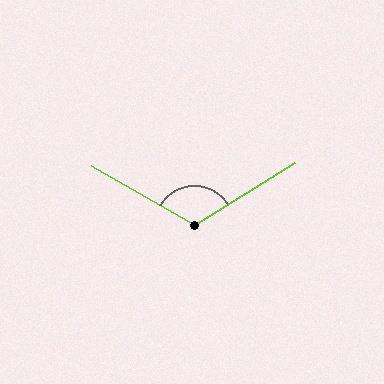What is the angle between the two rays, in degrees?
Approximately 118 degrees.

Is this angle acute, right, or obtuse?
It is obtuse.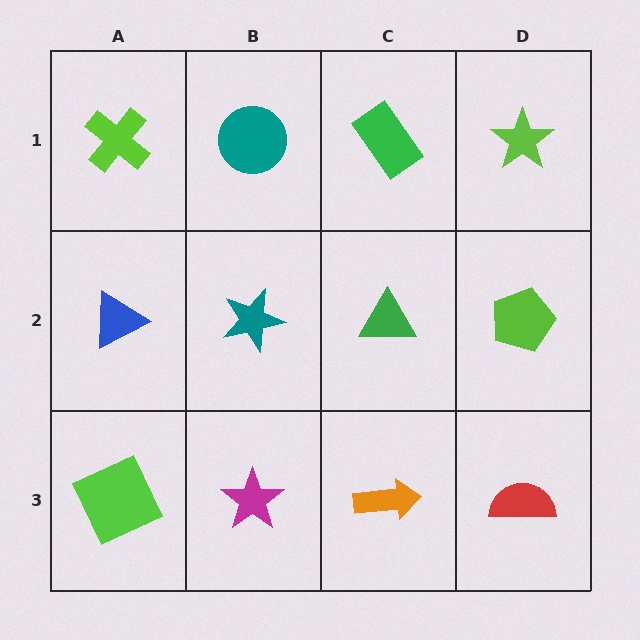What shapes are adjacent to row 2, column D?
A lime star (row 1, column D), a red semicircle (row 3, column D), a green triangle (row 2, column C).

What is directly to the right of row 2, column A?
A teal star.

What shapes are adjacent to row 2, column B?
A teal circle (row 1, column B), a magenta star (row 3, column B), a blue triangle (row 2, column A), a green triangle (row 2, column C).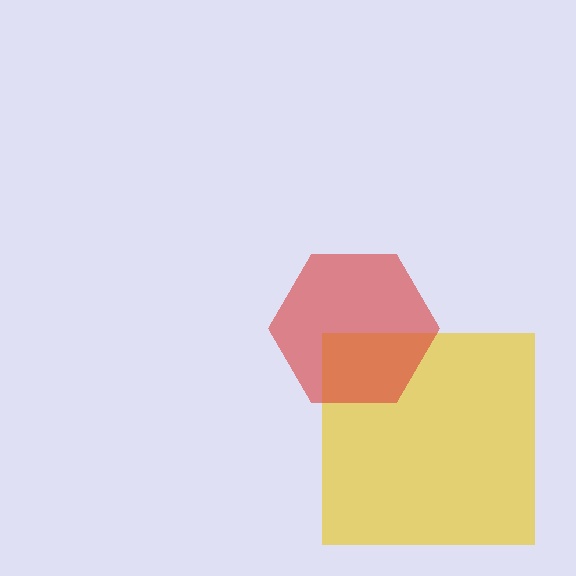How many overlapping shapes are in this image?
There are 2 overlapping shapes in the image.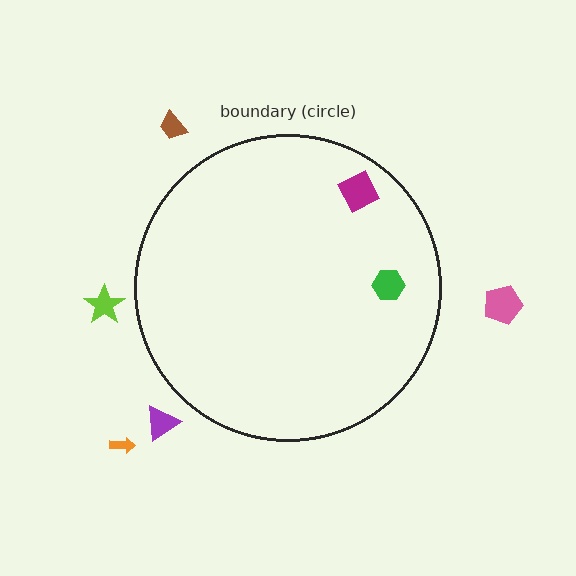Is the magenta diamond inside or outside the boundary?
Inside.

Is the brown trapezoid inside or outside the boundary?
Outside.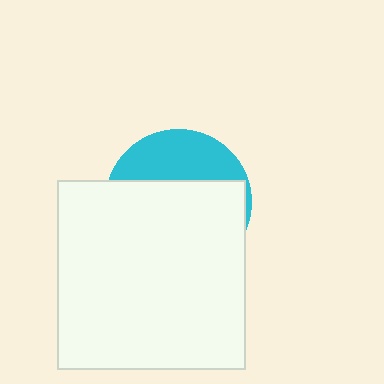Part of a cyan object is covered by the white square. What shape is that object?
It is a circle.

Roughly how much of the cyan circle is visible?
A small part of it is visible (roughly 32%).